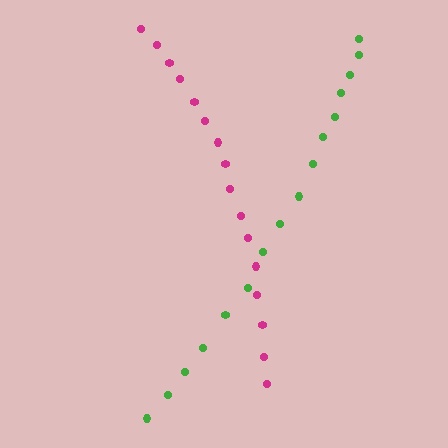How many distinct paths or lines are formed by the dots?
There are 2 distinct paths.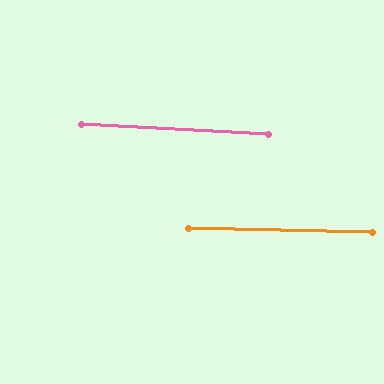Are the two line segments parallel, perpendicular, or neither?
Parallel — their directions differ by only 1.6°.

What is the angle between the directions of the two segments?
Approximately 2 degrees.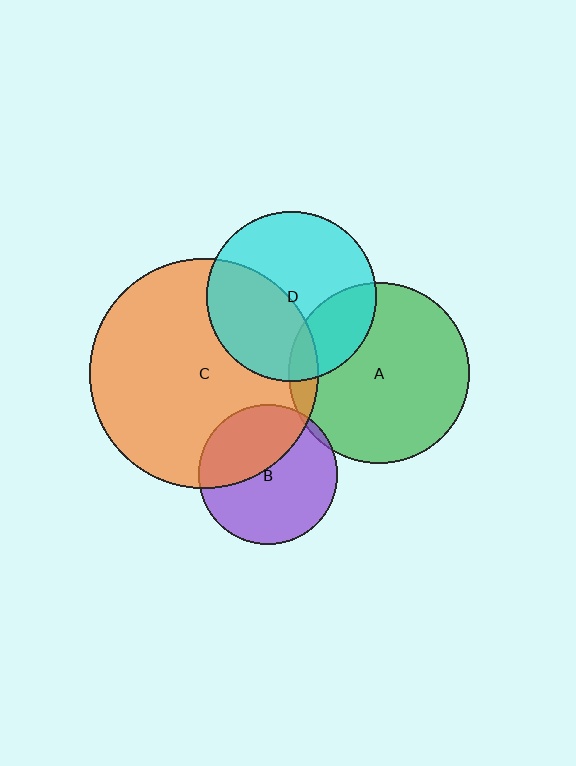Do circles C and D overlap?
Yes.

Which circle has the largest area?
Circle C (orange).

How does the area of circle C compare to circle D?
Approximately 1.8 times.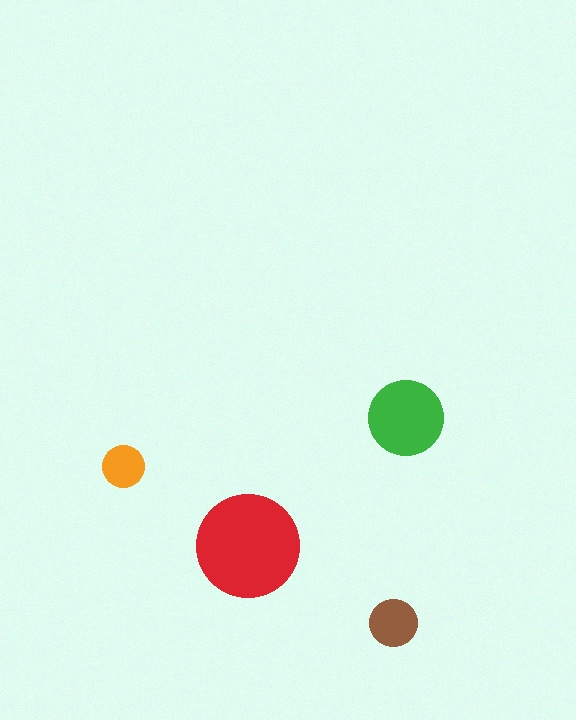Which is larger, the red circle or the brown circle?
The red one.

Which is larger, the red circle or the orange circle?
The red one.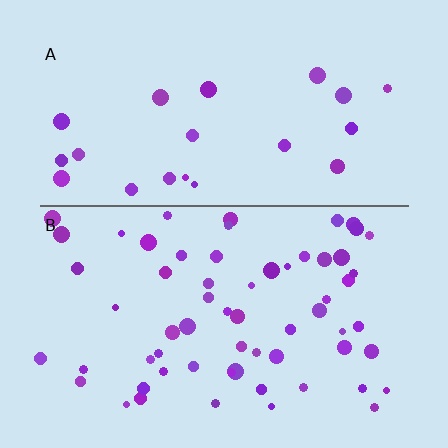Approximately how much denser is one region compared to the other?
Approximately 2.8× — region B over region A.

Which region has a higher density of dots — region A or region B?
B (the bottom).